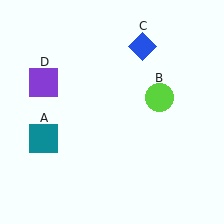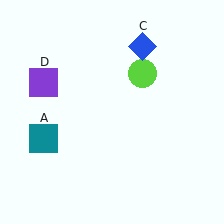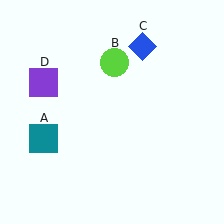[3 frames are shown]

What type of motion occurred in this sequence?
The lime circle (object B) rotated counterclockwise around the center of the scene.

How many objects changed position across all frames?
1 object changed position: lime circle (object B).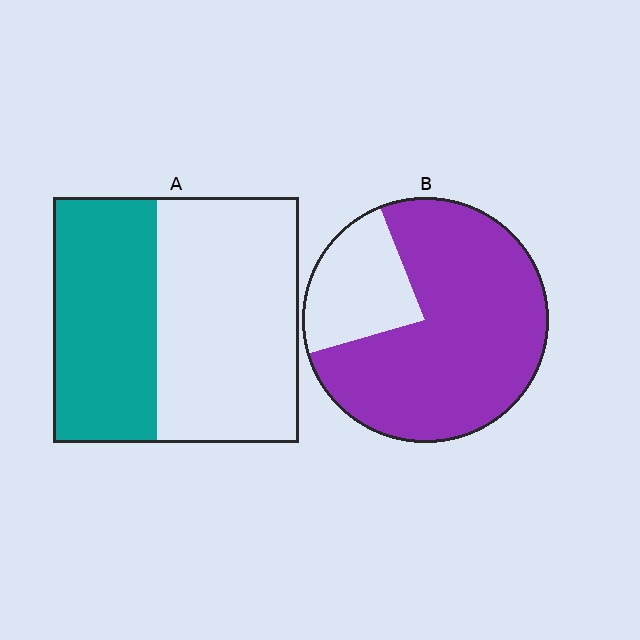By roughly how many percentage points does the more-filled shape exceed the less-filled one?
By roughly 35 percentage points (B over A).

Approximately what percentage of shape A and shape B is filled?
A is approximately 40% and B is approximately 75%.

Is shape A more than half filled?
No.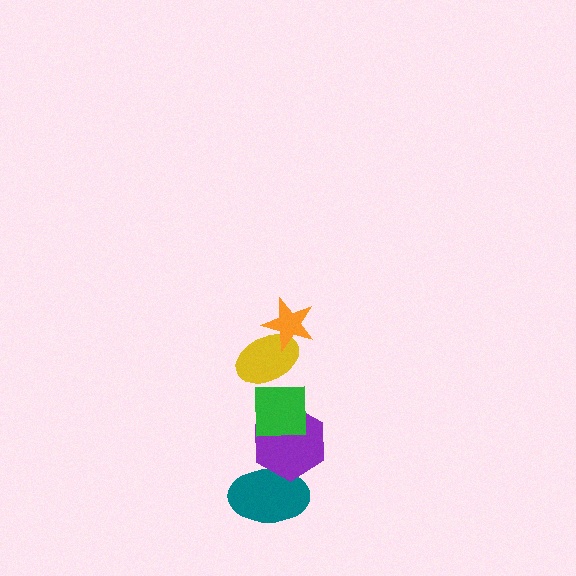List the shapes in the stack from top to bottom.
From top to bottom: the orange star, the yellow ellipse, the green square, the purple hexagon, the teal ellipse.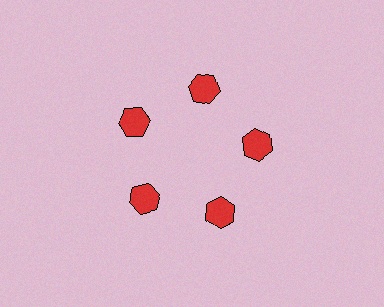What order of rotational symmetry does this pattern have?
This pattern has 5-fold rotational symmetry.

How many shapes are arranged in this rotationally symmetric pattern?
There are 5 shapes, arranged in 5 groups of 1.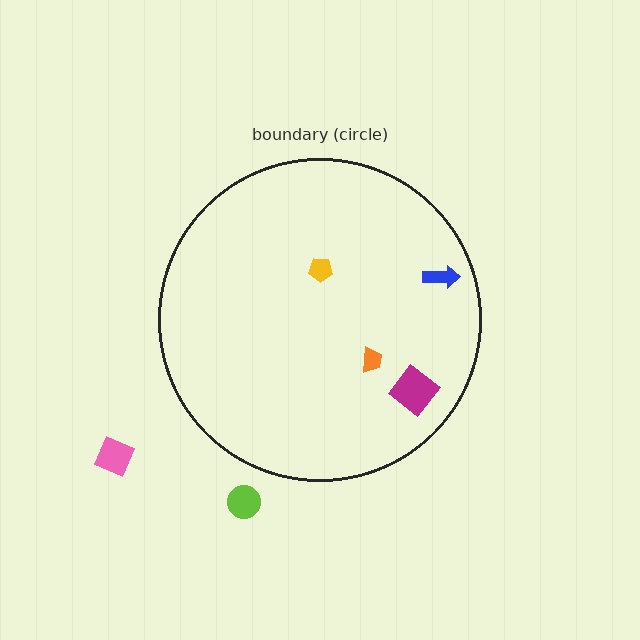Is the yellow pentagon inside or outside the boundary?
Inside.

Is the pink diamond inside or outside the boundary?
Outside.